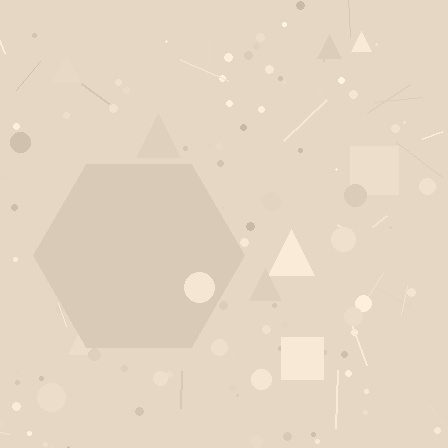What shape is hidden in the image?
A hexagon is hidden in the image.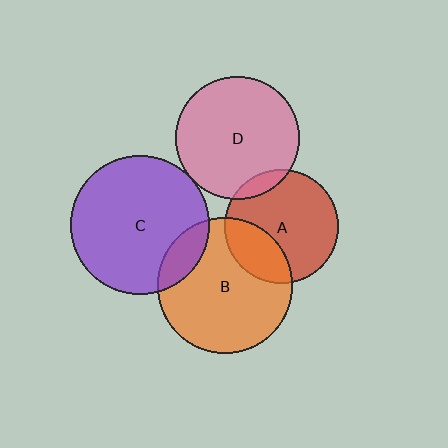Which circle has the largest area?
Circle C (purple).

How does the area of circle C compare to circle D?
Approximately 1.3 times.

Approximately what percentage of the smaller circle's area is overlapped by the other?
Approximately 10%.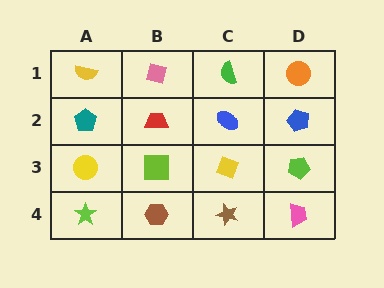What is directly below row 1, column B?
A red trapezoid.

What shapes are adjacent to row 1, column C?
A blue ellipse (row 2, column C), a pink square (row 1, column B), an orange circle (row 1, column D).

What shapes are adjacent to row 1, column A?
A teal pentagon (row 2, column A), a pink square (row 1, column B).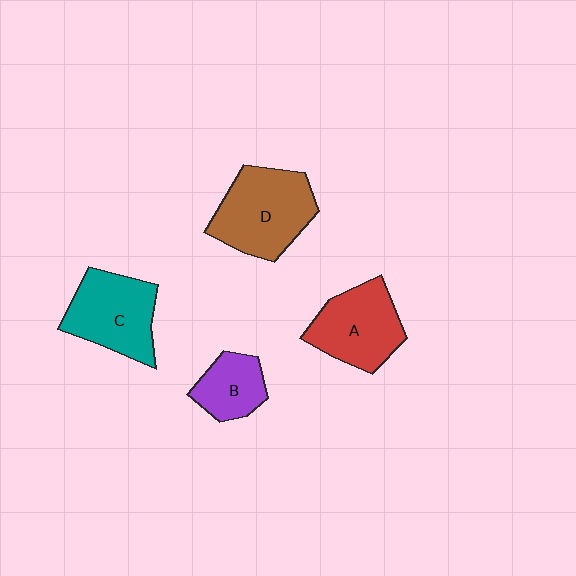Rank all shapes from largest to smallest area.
From largest to smallest: D (brown), C (teal), A (red), B (purple).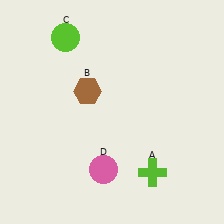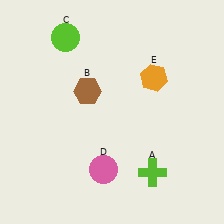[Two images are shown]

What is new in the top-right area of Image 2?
An orange hexagon (E) was added in the top-right area of Image 2.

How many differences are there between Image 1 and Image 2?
There is 1 difference between the two images.